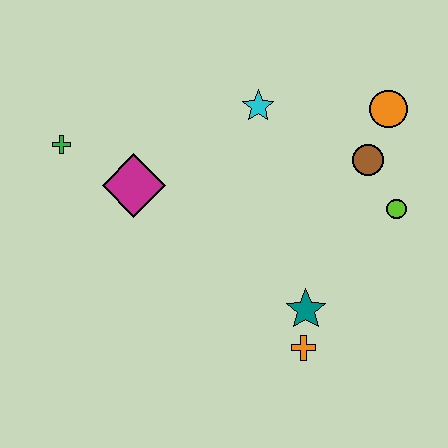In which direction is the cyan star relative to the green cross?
The cyan star is to the right of the green cross.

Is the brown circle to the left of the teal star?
No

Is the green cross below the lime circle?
No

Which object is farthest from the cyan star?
The orange cross is farthest from the cyan star.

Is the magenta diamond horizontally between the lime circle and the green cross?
Yes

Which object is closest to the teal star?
The orange cross is closest to the teal star.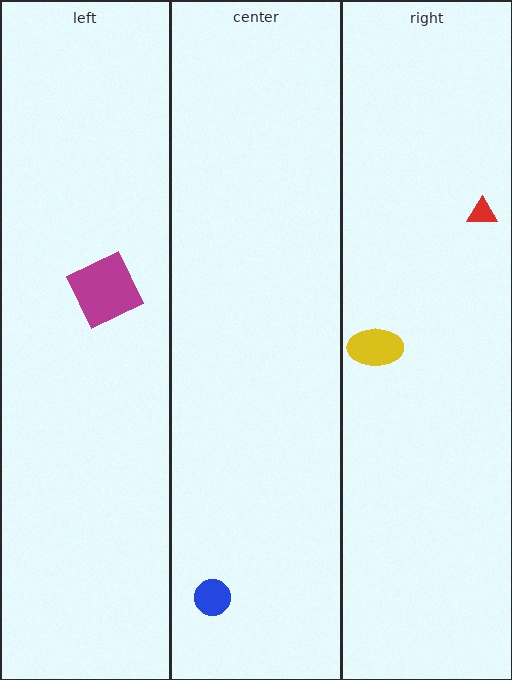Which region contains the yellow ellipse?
The right region.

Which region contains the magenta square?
The left region.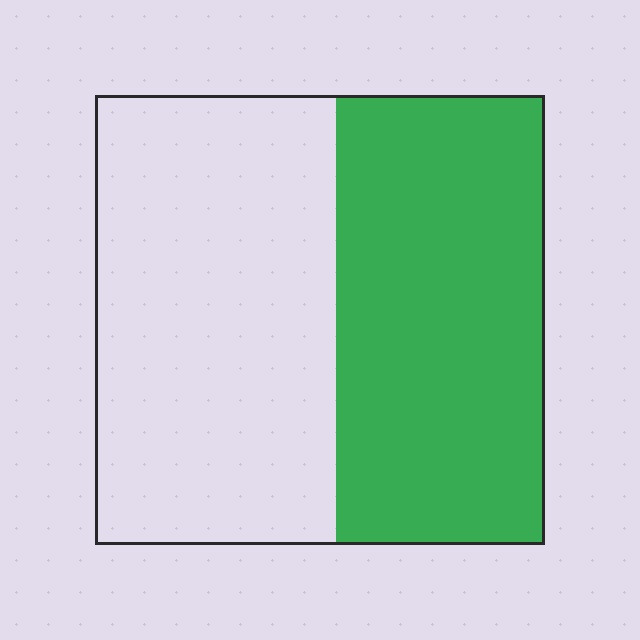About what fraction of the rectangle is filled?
About one half (1/2).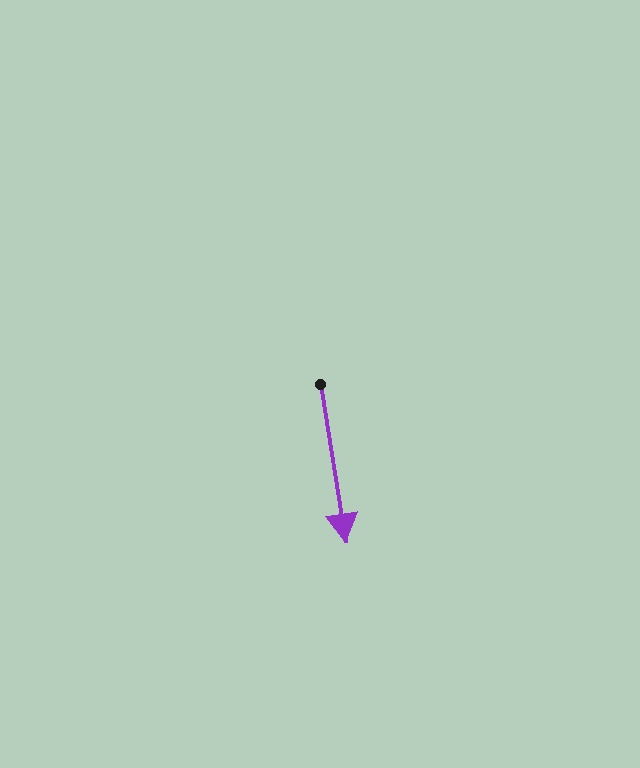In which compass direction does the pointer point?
South.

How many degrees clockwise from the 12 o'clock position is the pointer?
Approximately 171 degrees.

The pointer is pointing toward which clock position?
Roughly 6 o'clock.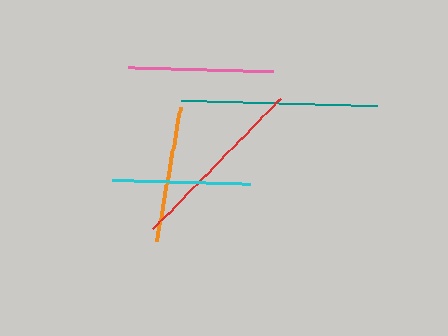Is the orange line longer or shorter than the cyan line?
The cyan line is longer than the orange line.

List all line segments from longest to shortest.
From longest to shortest: teal, red, pink, cyan, orange.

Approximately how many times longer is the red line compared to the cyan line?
The red line is approximately 1.3 times the length of the cyan line.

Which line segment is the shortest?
The orange line is the shortest at approximately 136 pixels.